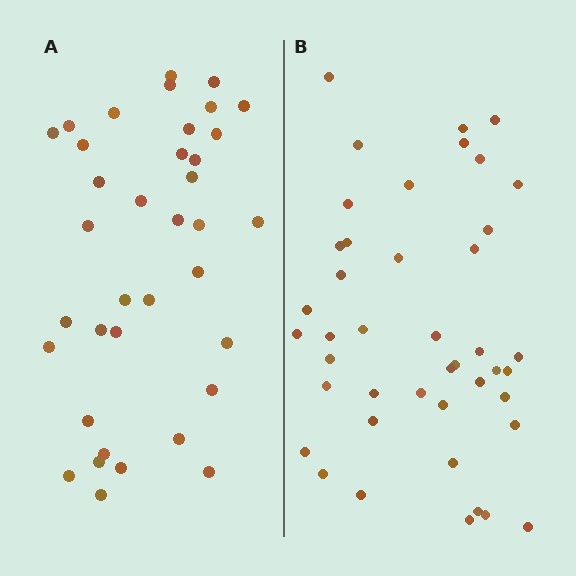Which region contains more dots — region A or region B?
Region B (the right region) has more dots.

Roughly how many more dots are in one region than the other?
Region B has about 6 more dots than region A.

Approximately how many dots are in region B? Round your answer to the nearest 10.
About 40 dots. (The exact count is 43, which rounds to 40.)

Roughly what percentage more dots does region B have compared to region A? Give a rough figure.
About 15% more.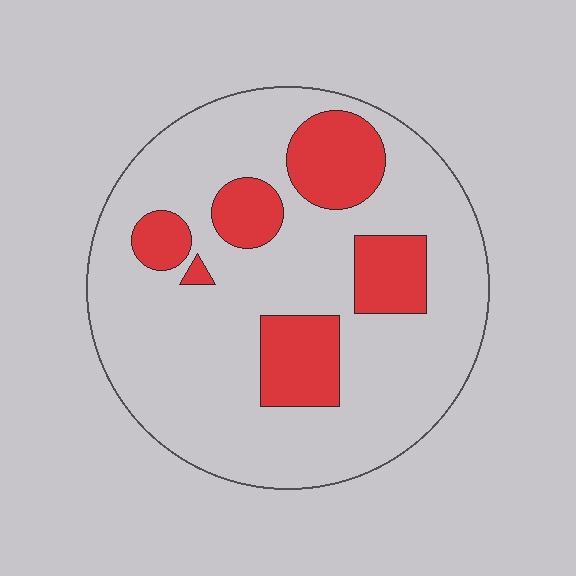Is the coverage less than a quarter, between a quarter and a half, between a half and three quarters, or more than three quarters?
Less than a quarter.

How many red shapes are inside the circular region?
6.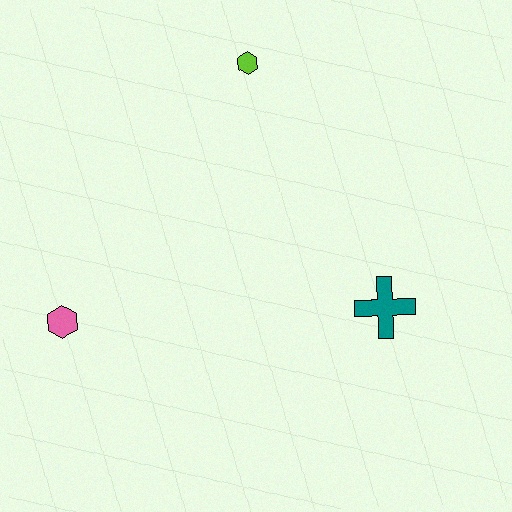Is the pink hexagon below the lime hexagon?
Yes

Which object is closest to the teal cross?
The lime hexagon is closest to the teal cross.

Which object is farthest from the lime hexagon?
The pink hexagon is farthest from the lime hexagon.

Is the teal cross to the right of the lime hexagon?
Yes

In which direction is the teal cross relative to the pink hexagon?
The teal cross is to the right of the pink hexagon.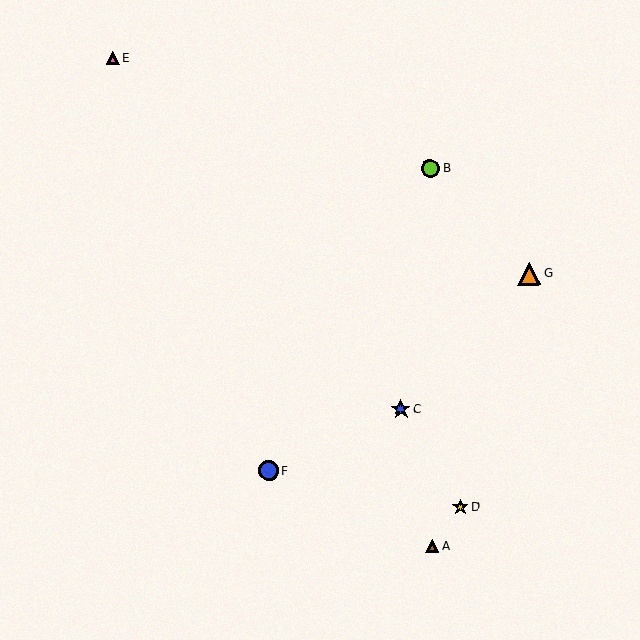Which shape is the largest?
The orange triangle (labeled G) is the largest.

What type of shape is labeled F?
Shape F is a blue circle.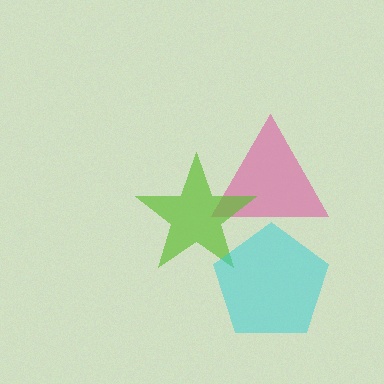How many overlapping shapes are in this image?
There are 3 overlapping shapes in the image.